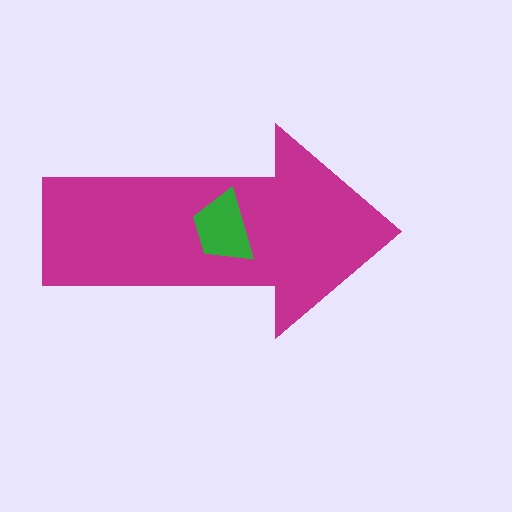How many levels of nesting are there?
2.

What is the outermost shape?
The magenta arrow.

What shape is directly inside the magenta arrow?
The green trapezoid.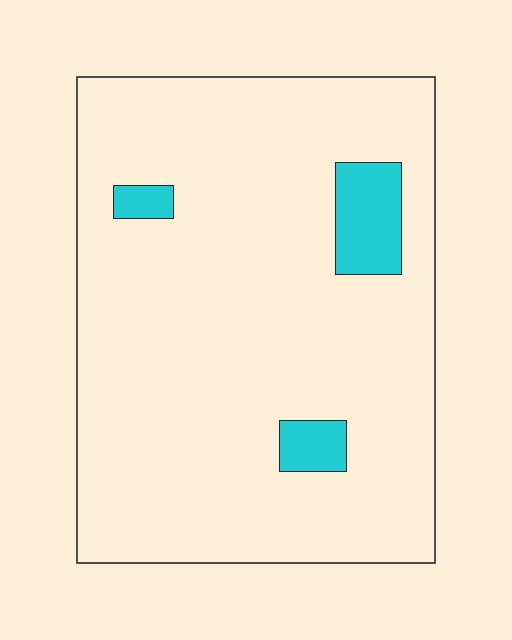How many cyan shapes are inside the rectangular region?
3.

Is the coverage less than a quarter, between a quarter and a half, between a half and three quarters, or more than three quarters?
Less than a quarter.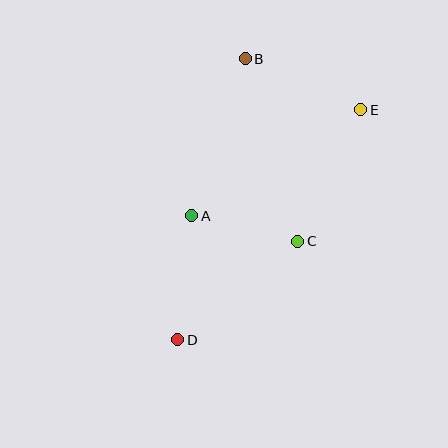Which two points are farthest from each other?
Points D and E are farthest from each other.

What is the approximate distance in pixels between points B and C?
The distance between B and C is approximately 190 pixels.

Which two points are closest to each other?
Points A and C are closest to each other.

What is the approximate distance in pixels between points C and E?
The distance between C and E is approximately 146 pixels.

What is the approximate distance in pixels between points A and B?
The distance between A and B is approximately 166 pixels.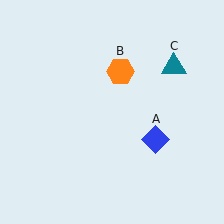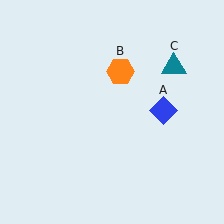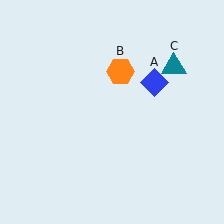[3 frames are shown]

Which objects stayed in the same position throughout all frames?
Orange hexagon (object B) and teal triangle (object C) remained stationary.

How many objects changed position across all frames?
1 object changed position: blue diamond (object A).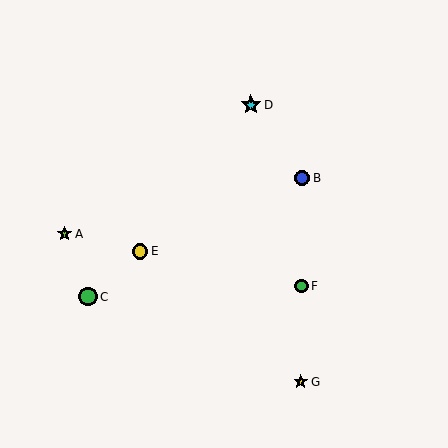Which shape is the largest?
The cyan star (labeled D) is the largest.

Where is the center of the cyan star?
The center of the cyan star is at (251, 105).